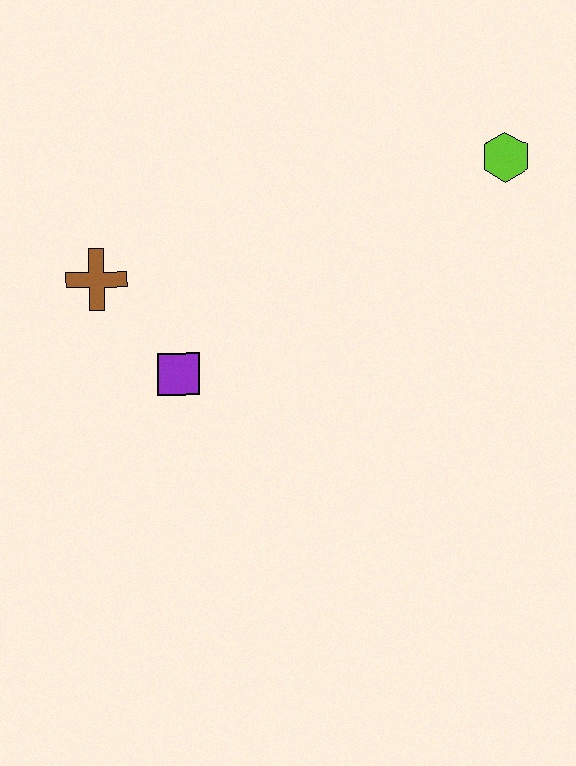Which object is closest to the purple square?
The brown cross is closest to the purple square.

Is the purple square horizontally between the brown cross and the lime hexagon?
Yes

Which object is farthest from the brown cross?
The lime hexagon is farthest from the brown cross.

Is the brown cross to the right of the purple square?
No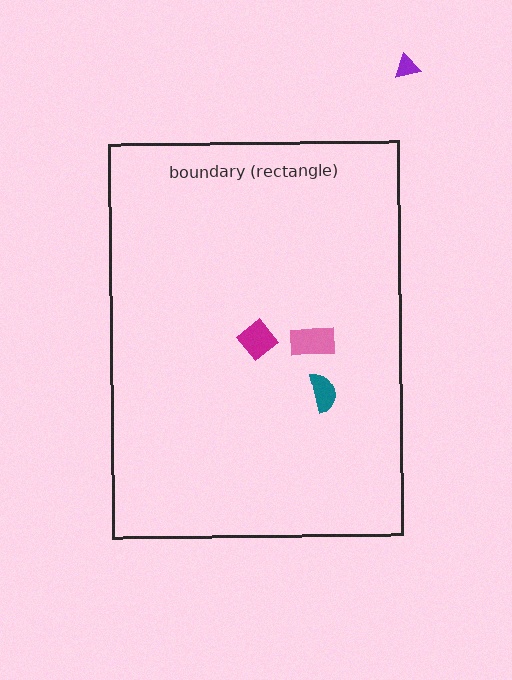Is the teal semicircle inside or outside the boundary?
Inside.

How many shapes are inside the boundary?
3 inside, 1 outside.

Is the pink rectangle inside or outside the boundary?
Inside.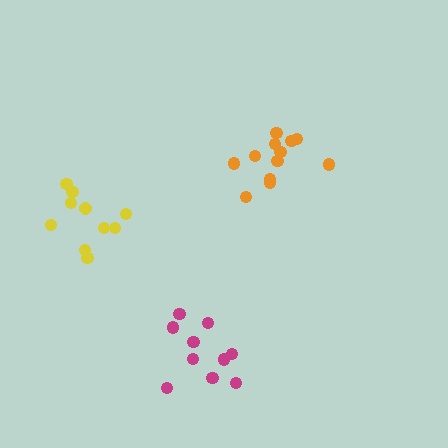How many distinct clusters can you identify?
There are 3 distinct clusters.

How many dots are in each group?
Group 1: 10 dots, Group 2: 10 dots, Group 3: 12 dots (32 total).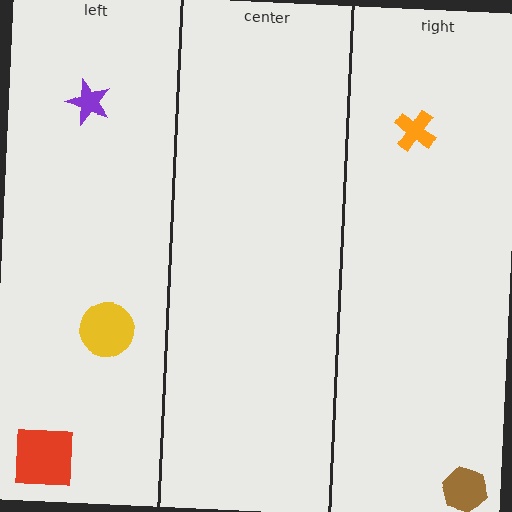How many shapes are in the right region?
2.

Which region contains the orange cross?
The right region.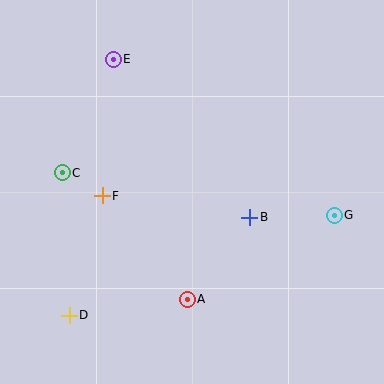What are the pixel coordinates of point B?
Point B is at (250, 217).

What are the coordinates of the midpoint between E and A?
The midpoint between E and A is at (150, 179).